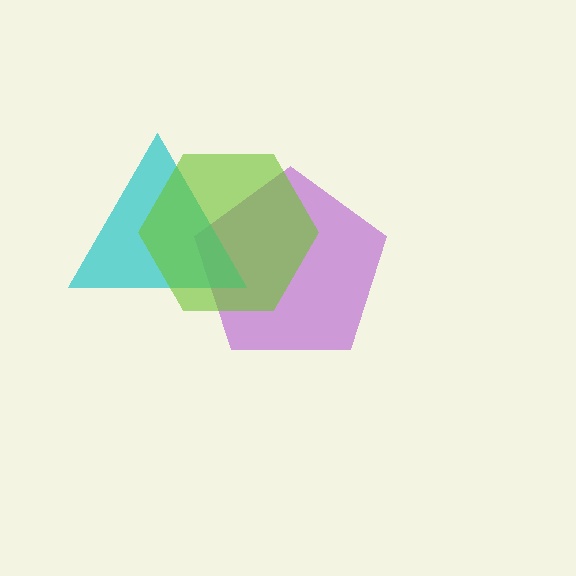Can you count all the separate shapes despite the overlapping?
Yes, there are 3 separate shapes.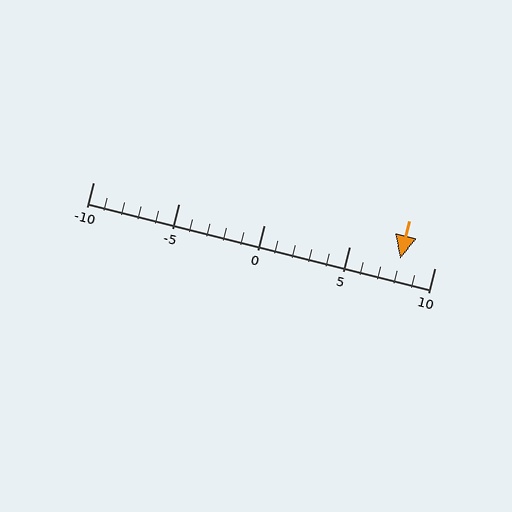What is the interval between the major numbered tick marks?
The major tick marks are spaced 5 units apart.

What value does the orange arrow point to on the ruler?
The orange arrow points to approximately 8.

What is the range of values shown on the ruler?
The ruler shows values from -10 to 10.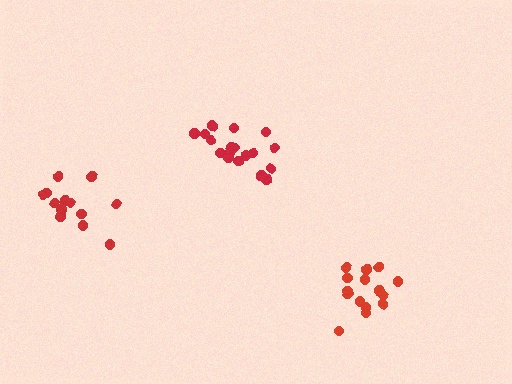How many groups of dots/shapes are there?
There are 3 groups.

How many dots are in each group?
Group 1: 15 dots, Group 2: 14 dots, Group 3: 18 dots (47 total).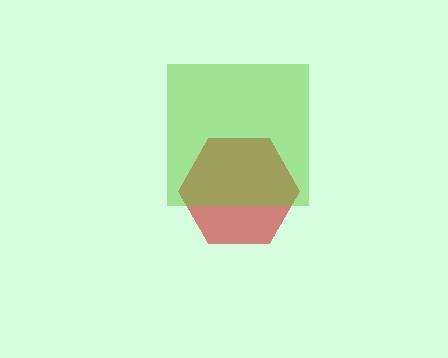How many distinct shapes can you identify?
There are 2 distinct shapes: a red hexagon, a lime square.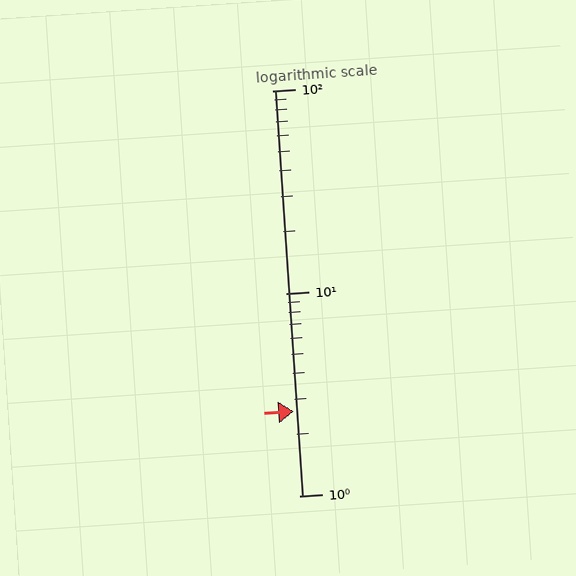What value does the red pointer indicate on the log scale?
The pointer indicates approximately 2.6.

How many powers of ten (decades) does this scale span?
The scale spans 2 decades, from 1 to 100.